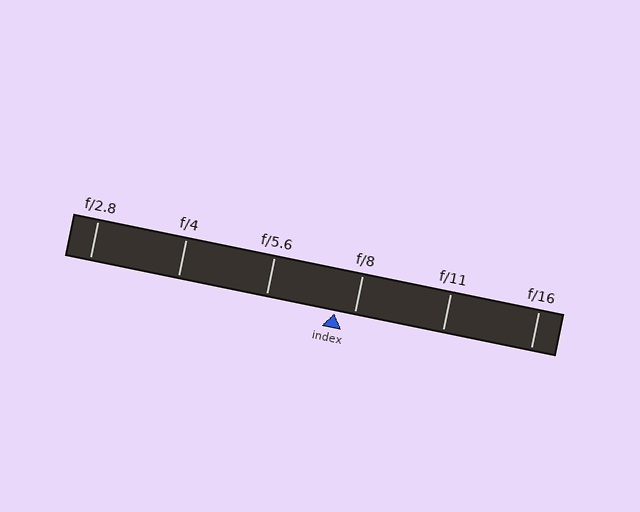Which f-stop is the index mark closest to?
The index mark is closest to f/8.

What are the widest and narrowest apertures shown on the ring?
The widest aperture shown is f/2.8 and the narrowest is f/16.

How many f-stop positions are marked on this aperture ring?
There are 6 f-stop positions marked.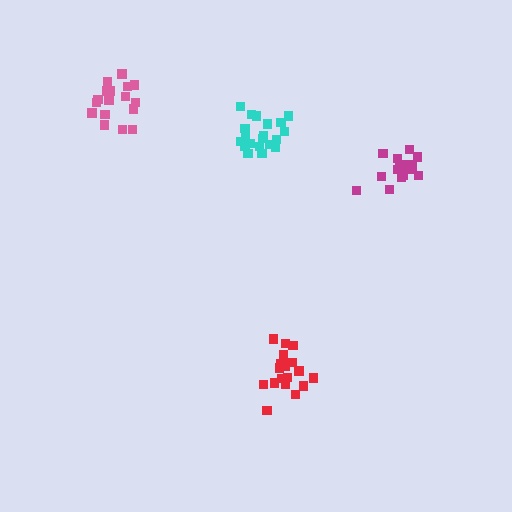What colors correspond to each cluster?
The clusters are colored: pink, magenta, cyan, red.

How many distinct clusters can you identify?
There are 4 distinct clusters.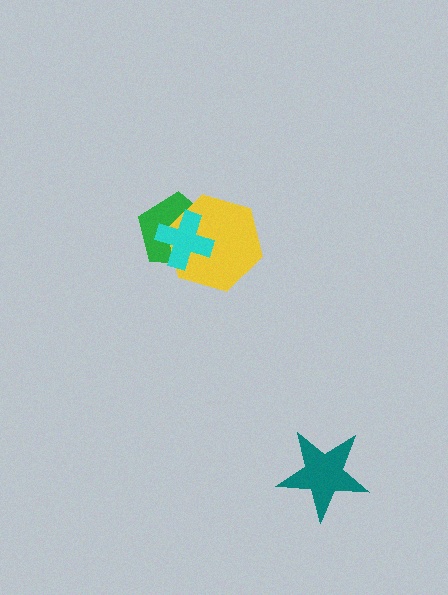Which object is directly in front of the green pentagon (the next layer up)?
The yellow hexagon is directly in front of the green pentagon.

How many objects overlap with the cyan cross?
2 objects overlap with the cyan cross.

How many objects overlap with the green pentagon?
2 objects overlap with the green pentagon.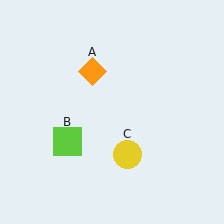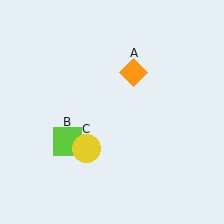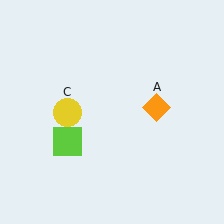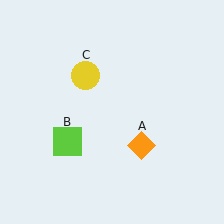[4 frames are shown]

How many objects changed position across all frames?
2 objects changed position: orange diamond (object A), yellow circle (object C).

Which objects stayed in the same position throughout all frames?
Lime square (object B) remained stationary.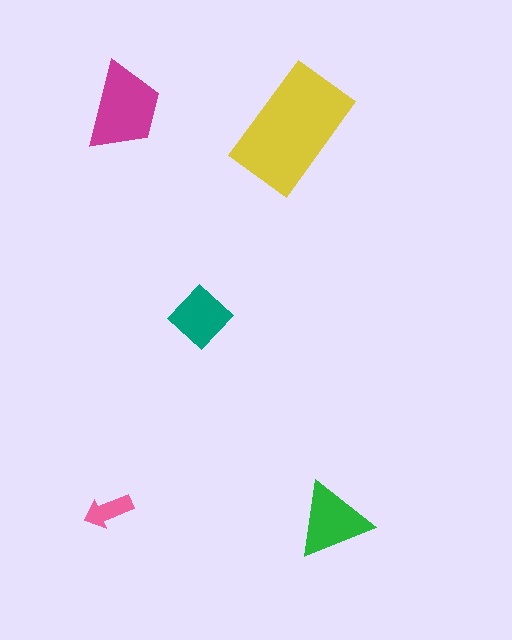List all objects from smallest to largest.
The pink arrow, the teal diamond, the green triangle, the magenta trapezoid, the yellow rectangle.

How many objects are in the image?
There are 5 objects in the image.